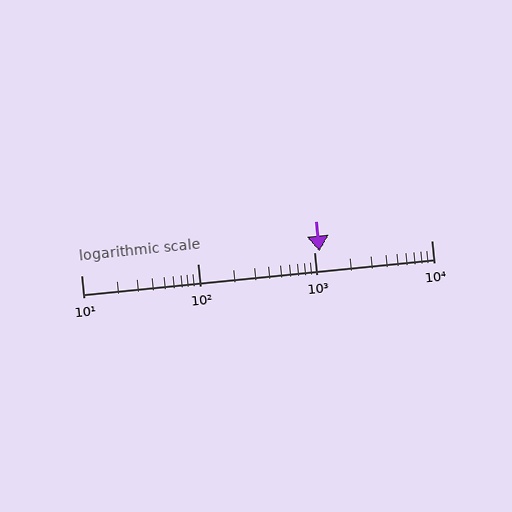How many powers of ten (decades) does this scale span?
The scale spans 3 decades, from 10 to 10000.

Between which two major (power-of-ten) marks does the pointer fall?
The pointer is between 1000 and 10000.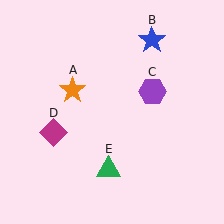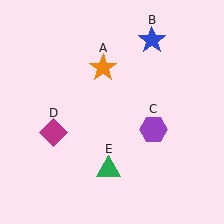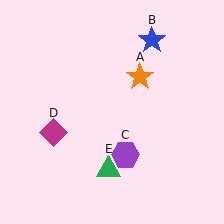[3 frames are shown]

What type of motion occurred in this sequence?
The orange star (object A), purple hexagon (object C) rotated clockwise around the center of the scene.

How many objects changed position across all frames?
2 objects changed position: orange star (object A), purple hexagon (object C).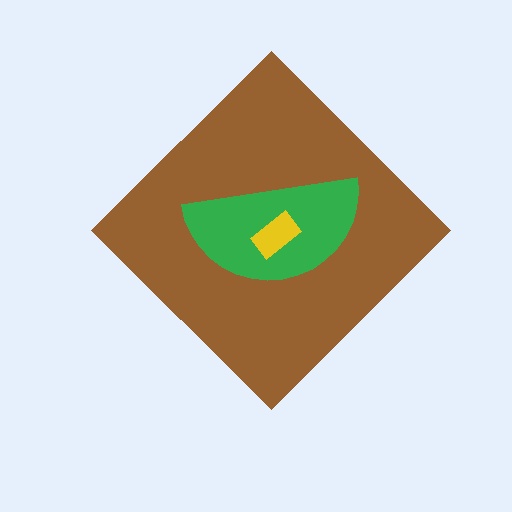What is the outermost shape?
The brown diamond.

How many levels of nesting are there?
3.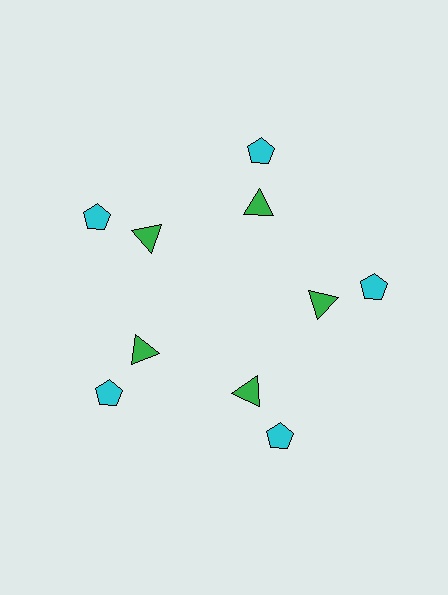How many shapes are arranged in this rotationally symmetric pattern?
There are 10 shapes, arranged in 5 groups of 2.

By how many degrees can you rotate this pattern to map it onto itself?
The pattern maps onto itself every 72 degrees of rotation.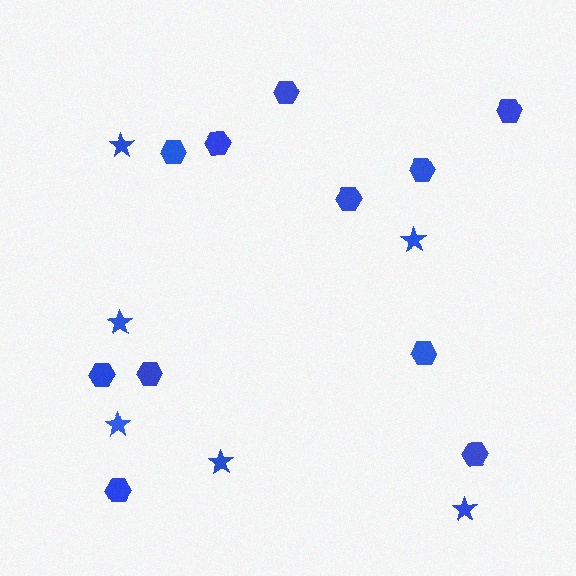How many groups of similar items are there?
There are 2 groups: one group of stars (6) and one group of hexagons (11).